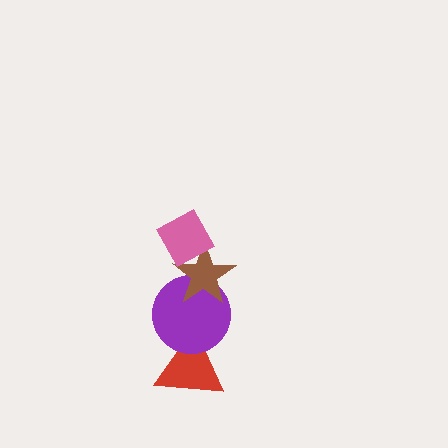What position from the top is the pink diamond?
The pink diamond is 1st from the top.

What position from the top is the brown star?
The brown star is 2nd from the top.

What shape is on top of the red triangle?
The purple circle is on top of the red triangle.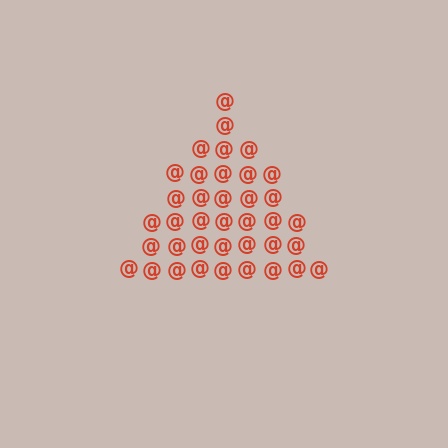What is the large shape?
The large shape is a triangle.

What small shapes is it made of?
It is made of small at signs.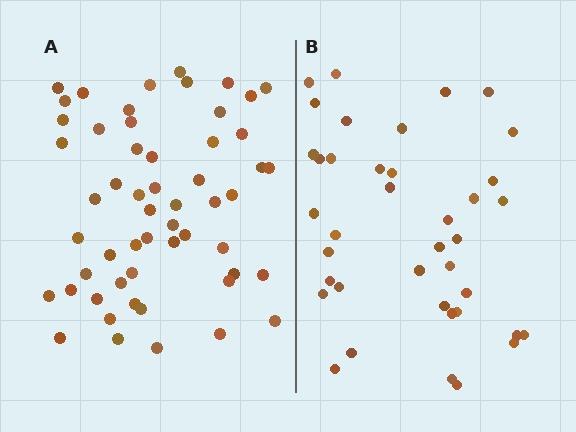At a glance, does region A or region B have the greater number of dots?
Region A (the left region) has more dots.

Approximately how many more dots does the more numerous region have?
Region A has approximately 15 more dots than region B.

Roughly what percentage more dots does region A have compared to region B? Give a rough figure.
About 40% more.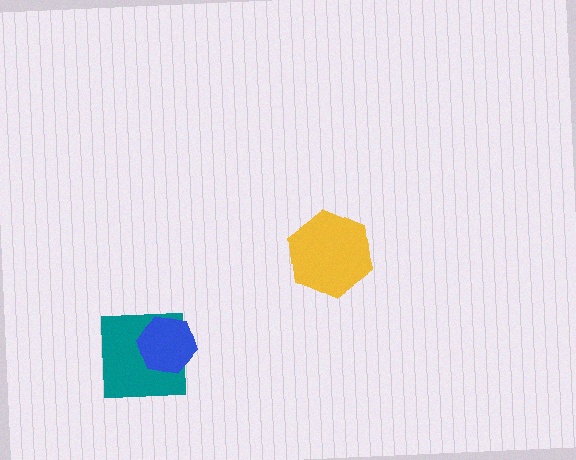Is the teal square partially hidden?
Yes, it is partially covered by another shape.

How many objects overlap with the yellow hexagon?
0 objects overlap with the yellow hexagon.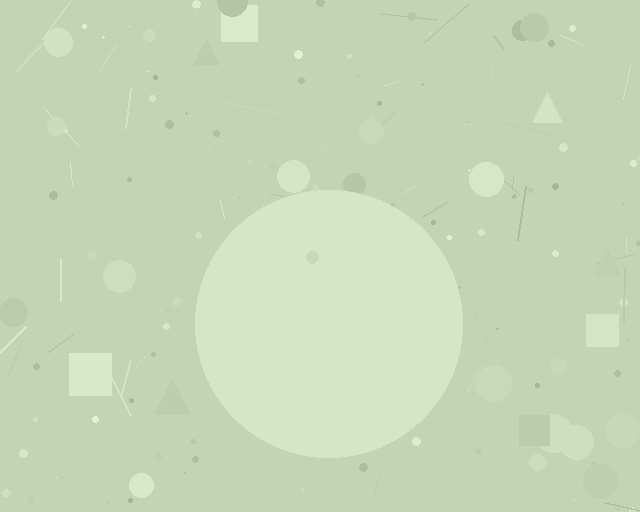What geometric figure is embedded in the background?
A circle is embedded in the background.